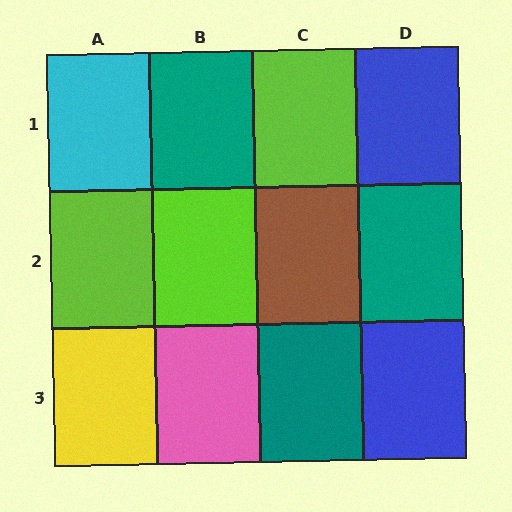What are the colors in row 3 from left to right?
Yellow, pink, teal, blue.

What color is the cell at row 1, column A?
Cyan.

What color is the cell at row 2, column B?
Lime.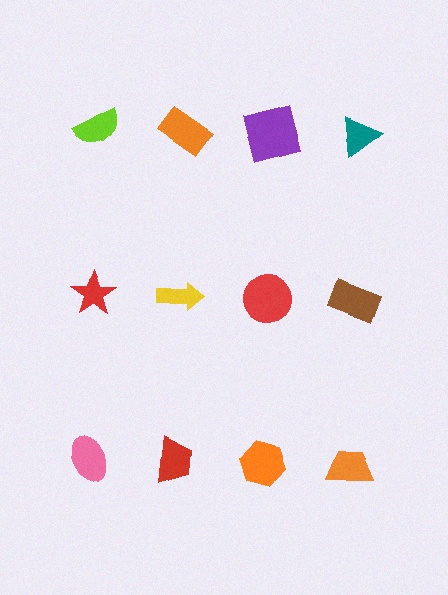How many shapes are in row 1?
4 shapes.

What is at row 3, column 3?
An orange hexagon.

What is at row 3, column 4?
An orange trapezoid.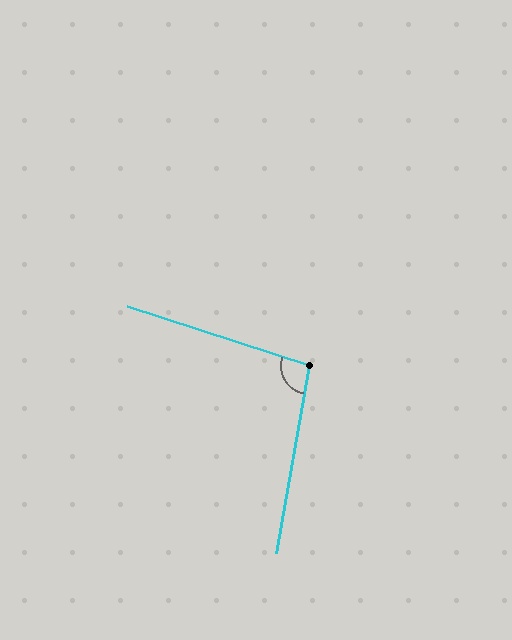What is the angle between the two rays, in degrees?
Approximately 98 degrees.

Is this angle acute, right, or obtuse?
It is obtuse.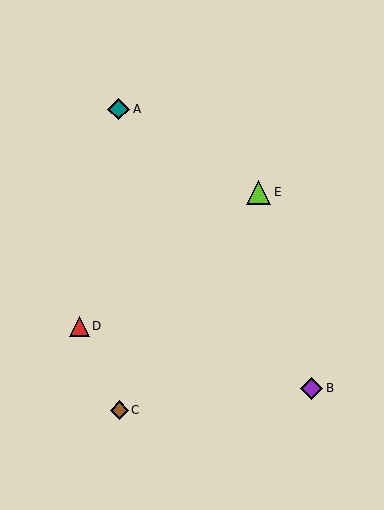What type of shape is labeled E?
Shape E is a lime triangle.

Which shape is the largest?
The lime triangle (labeled E) is the largest.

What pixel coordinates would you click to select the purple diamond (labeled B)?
Click at (312, 388) to select the purple diamond B.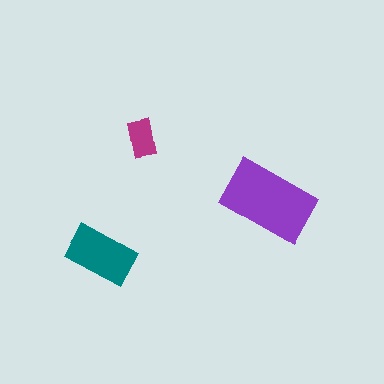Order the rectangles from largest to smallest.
the purple one, the teal one, the magenta one.